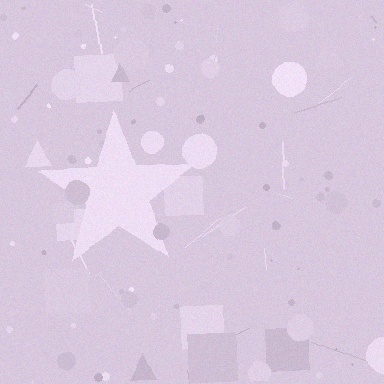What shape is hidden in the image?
A star is hidden in the image.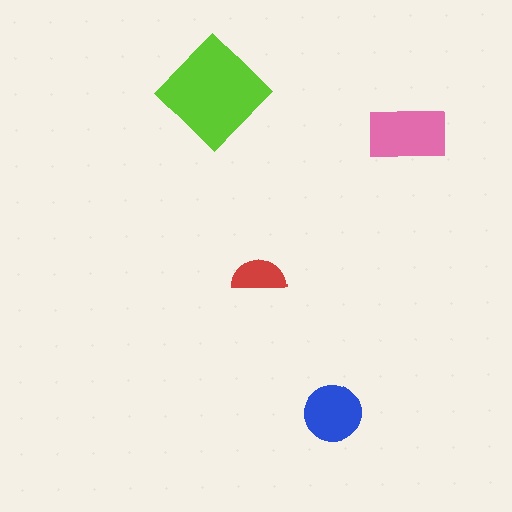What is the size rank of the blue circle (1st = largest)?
3rd.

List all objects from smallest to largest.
The red semicircle, the blue circle, the pink rectangle, the lime diamond.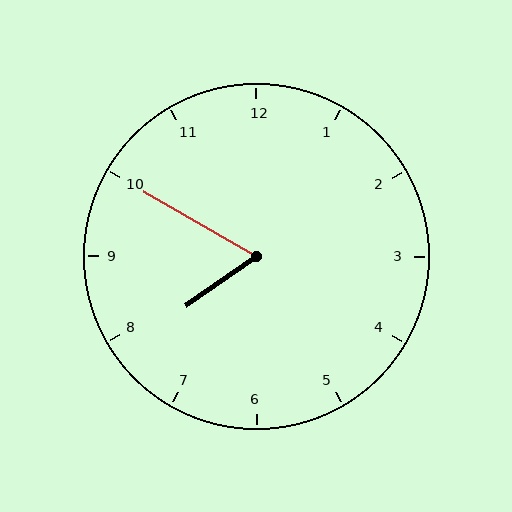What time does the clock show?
7:50.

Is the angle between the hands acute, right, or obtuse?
It is acute.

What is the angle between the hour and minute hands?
Approximately 65 degrees.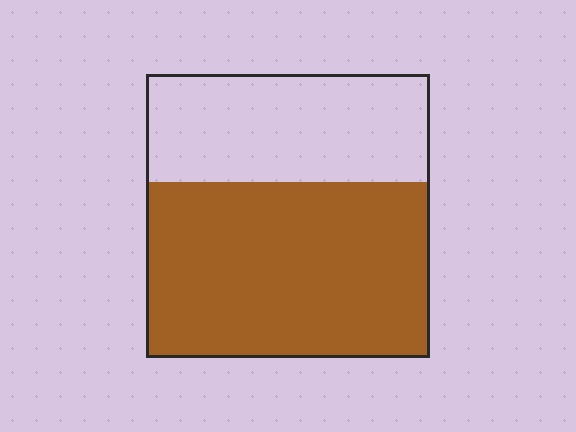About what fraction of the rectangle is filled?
About five eighths (5/8).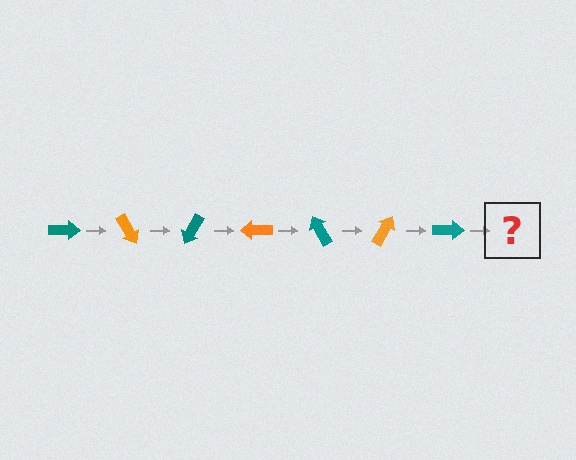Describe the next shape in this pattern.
It should be an orange arrow, rotated 420 degrees from the start.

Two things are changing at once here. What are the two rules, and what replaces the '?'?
The two rules are that it rotates 60 degrees each step and the color cycles through teal and orange. The '?' should be an orange arrow, rotated 420 degrees from the start.